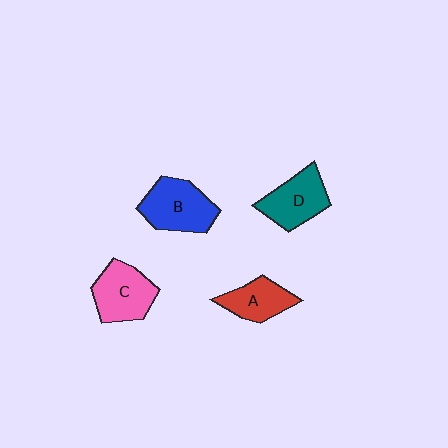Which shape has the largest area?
Shape B (blue).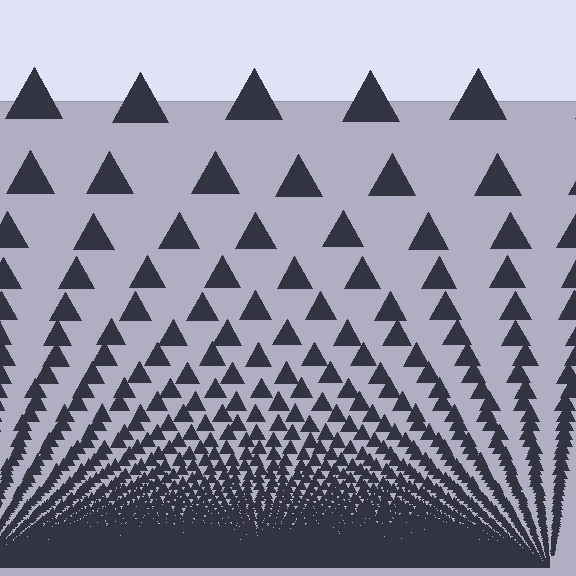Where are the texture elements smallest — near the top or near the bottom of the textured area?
Near the bottom.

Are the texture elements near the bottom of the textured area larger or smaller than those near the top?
Smaller. The gradient is inverted — elements near the bottom are smaller and denser.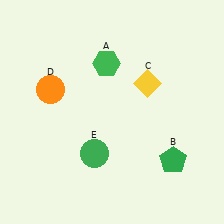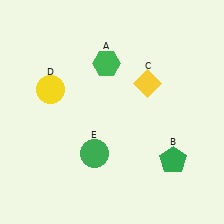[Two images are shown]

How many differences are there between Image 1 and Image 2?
There is 1 difference between the two images.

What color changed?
The circle (D) changed from orange in Image 1 to yellow in Image 2.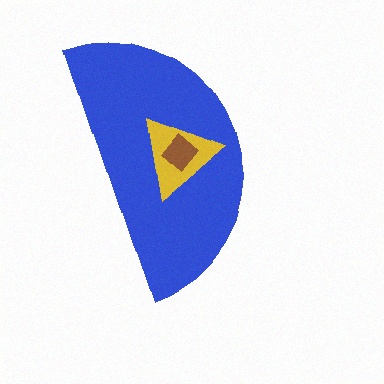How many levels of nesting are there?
3.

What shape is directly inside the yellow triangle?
The brown diamond.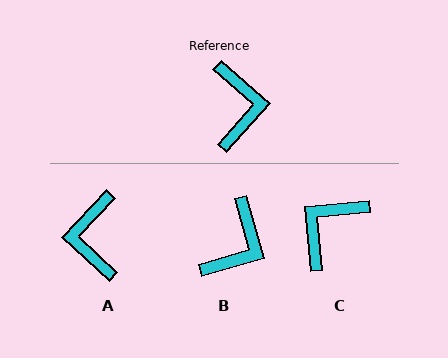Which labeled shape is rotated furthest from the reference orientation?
A, about 178 degrees away.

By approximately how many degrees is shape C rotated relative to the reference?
Approximately 137 degrees counter-clockwise.